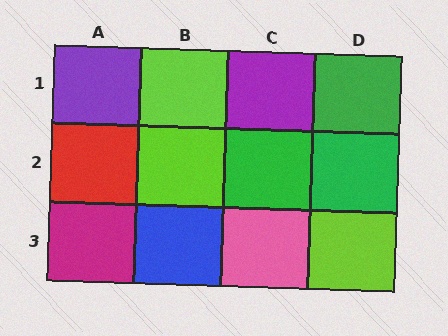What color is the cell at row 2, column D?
Green.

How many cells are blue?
1 cell is blue.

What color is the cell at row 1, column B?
Lime.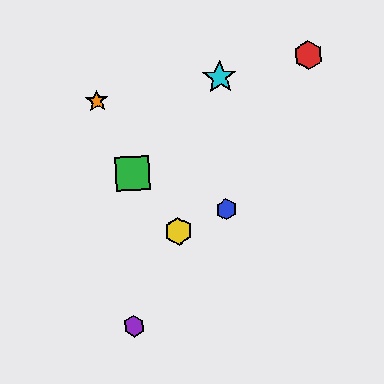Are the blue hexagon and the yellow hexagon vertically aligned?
No, the blue hexagon is at x≈226 and the yellow hexagon is at x≈178.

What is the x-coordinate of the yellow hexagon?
The yellow hexagon is at x≈178.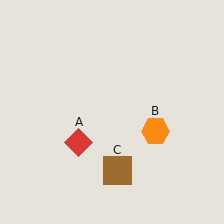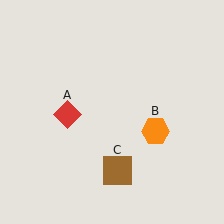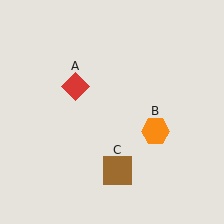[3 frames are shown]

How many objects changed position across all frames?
1 object changed position: red diamond (object A).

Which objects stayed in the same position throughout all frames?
Orange hexagon (object B) and brown square (object C) remained stationary.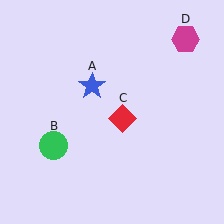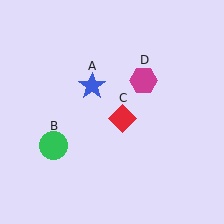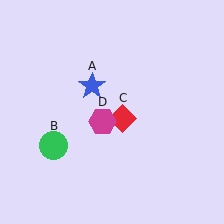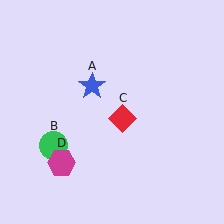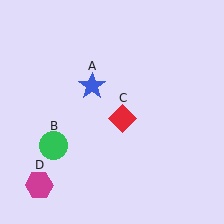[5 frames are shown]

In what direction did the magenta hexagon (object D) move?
The magenta hexagon (object D) moved down and to the left.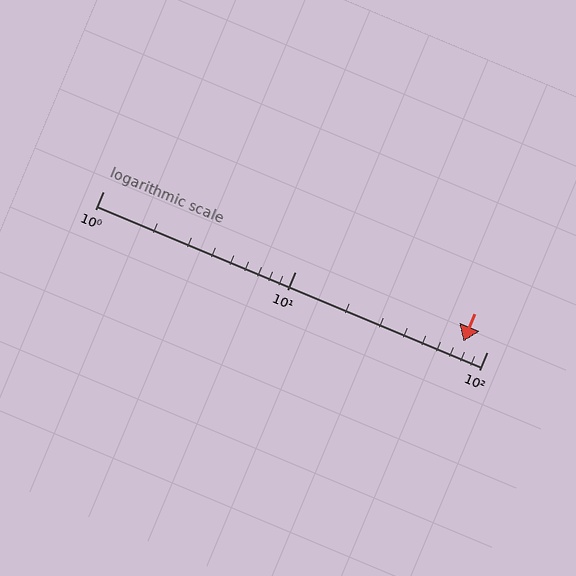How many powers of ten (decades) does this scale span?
The scale spans 2 decades, from 1 to 100.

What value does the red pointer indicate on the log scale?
The pointer indicates approximately 75.